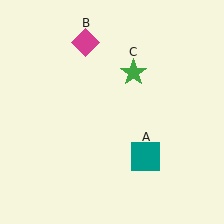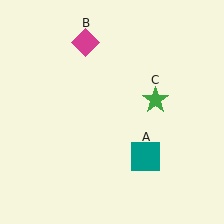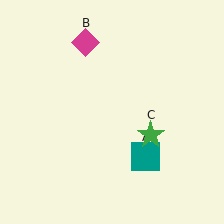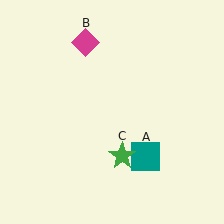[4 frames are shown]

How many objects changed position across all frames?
1 object changed position: green star (object C).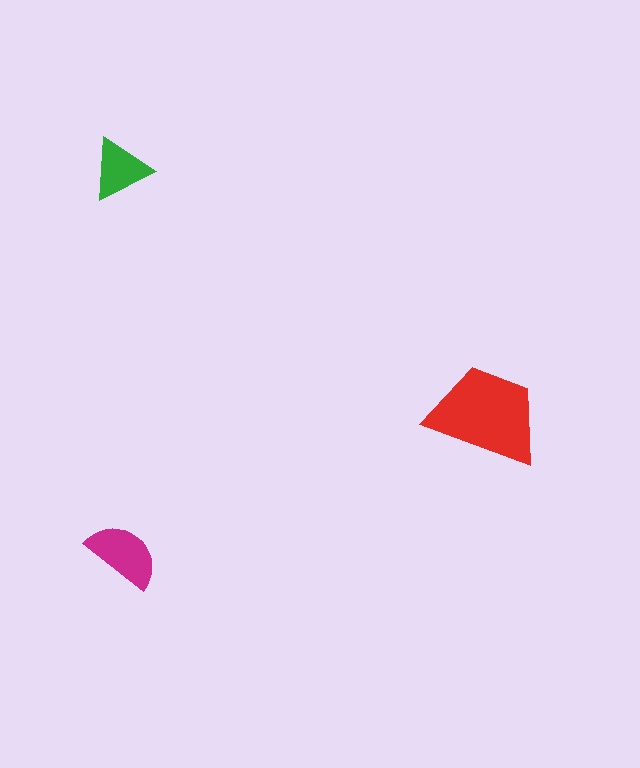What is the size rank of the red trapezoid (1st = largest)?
1st.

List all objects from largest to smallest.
The red trapezoid, the magenta semicircle, the green triangle.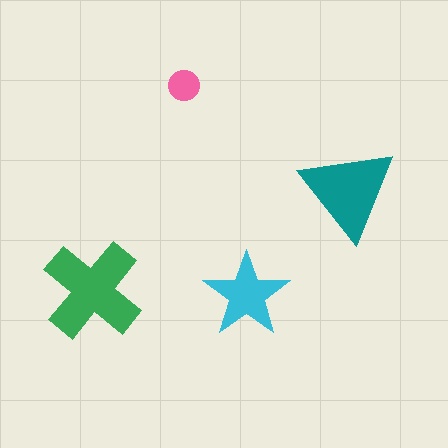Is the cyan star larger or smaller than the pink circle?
Larger.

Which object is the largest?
The green cross.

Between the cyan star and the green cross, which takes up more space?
The green cross.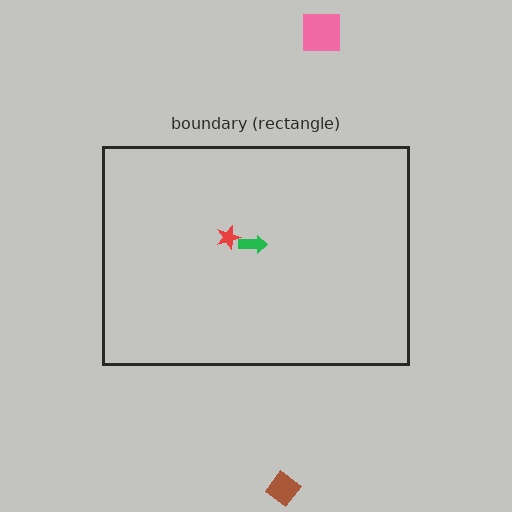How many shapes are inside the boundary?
2 inside, 2 outside.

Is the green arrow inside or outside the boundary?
Inside.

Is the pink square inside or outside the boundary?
Outside.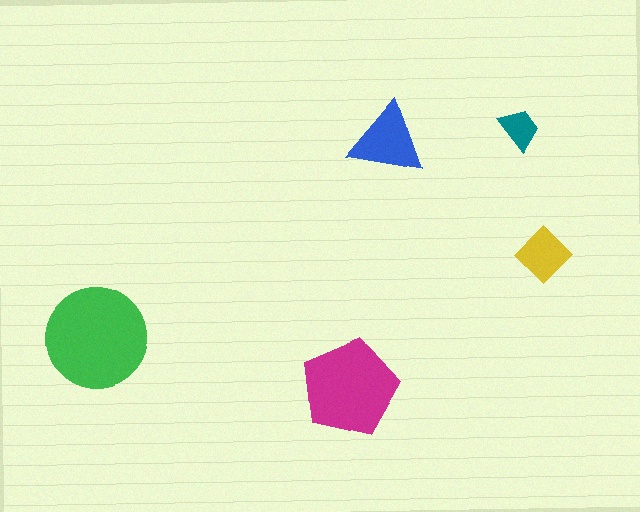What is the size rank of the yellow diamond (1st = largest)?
4th.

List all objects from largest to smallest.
The green circle, the magenta pentagon, the blue triangle, the yellow diamond, the teal trapezoid.